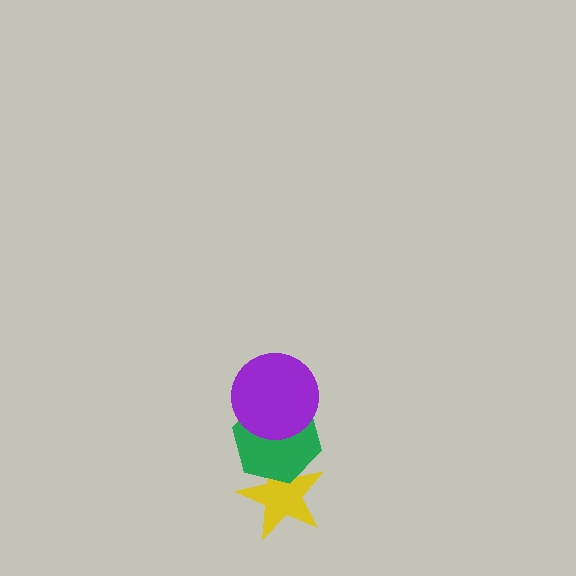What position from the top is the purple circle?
The purple circle is 1st from the top.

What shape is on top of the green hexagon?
The purple circle is on top of the green hexagon.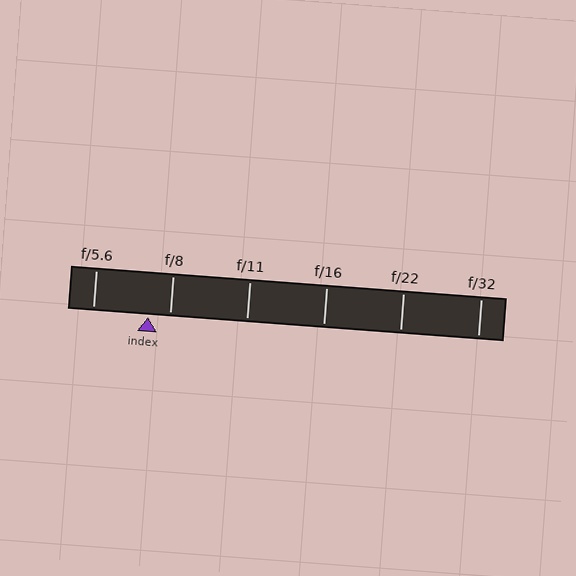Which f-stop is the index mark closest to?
The index mark is closest to f/8.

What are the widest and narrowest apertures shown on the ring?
The widest aperture shown is f/5.6 and the narrowest is f/32.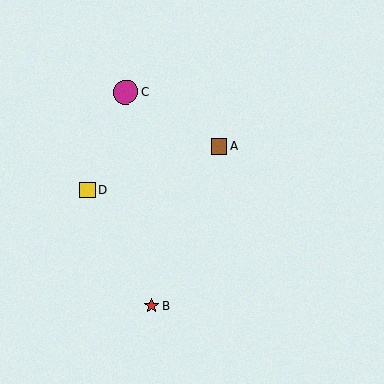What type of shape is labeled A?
Shape A is a brown square.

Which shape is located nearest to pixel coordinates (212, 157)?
The brown square (labeled A) at (219, 146) is nearest to that location.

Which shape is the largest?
The magenta circle (labeled C) is the largest.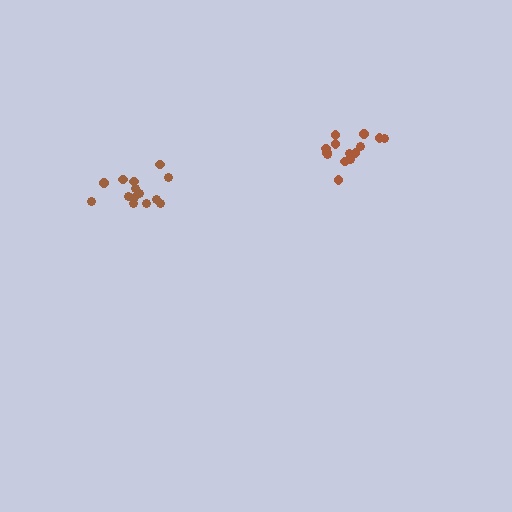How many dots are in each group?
Group 1: 14 dots, Group 2: 14 dots (28 total).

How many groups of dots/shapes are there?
There are 2 groups.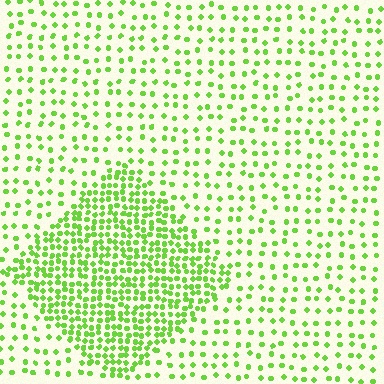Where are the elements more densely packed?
The elements are more densely packed inside the diamond boundary.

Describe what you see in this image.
The image contains small lime elements arranged at two different densities. A diamond-shaped region is visible where the elements are more densely packed than the surrounding area.